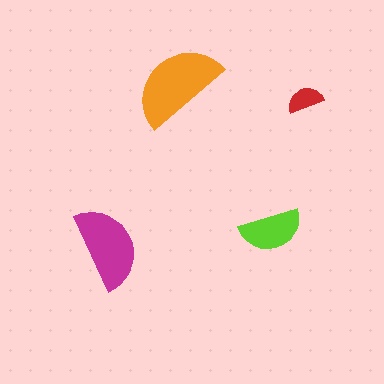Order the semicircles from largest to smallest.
the orange one, the magenta one, the lime one, the red one.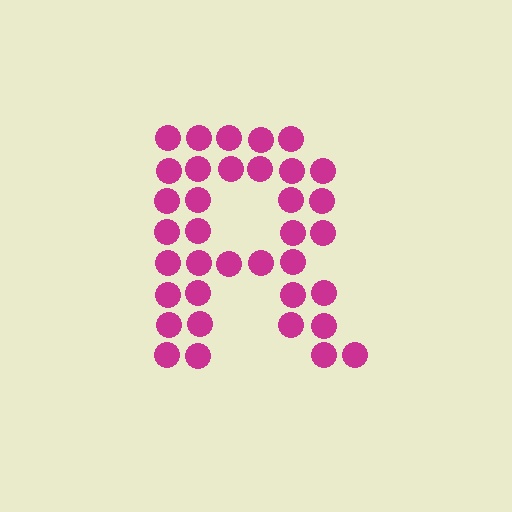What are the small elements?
The small elements are circles.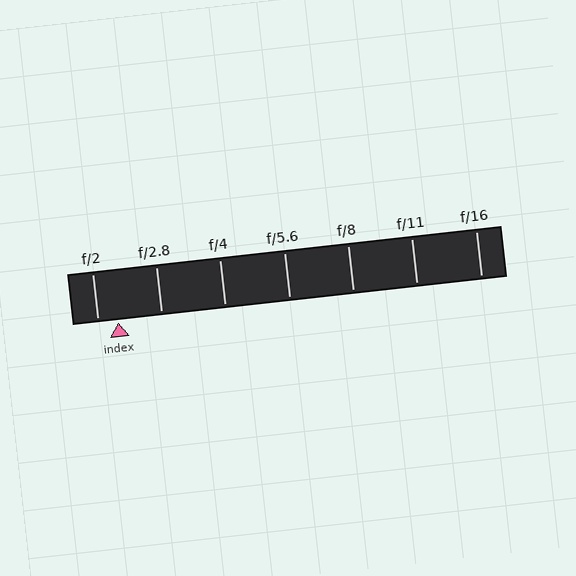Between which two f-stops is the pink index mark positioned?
The index mark is between f/2 and f/2.8.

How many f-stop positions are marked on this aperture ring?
There are 7 f-stop positions marked.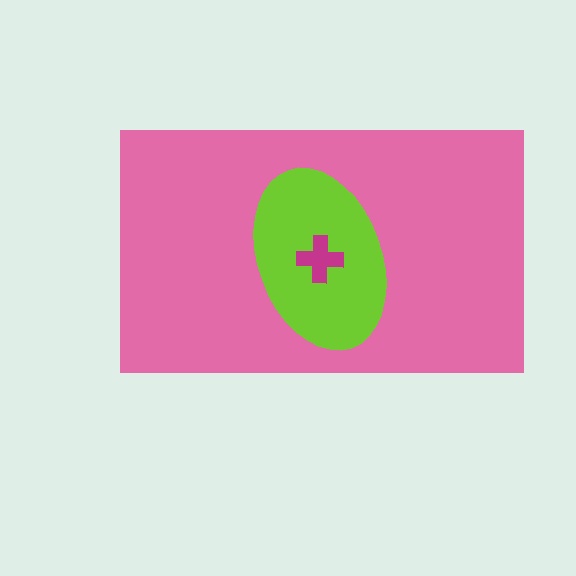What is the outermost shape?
The pink rectangle.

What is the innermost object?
The magenta cross.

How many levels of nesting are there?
3.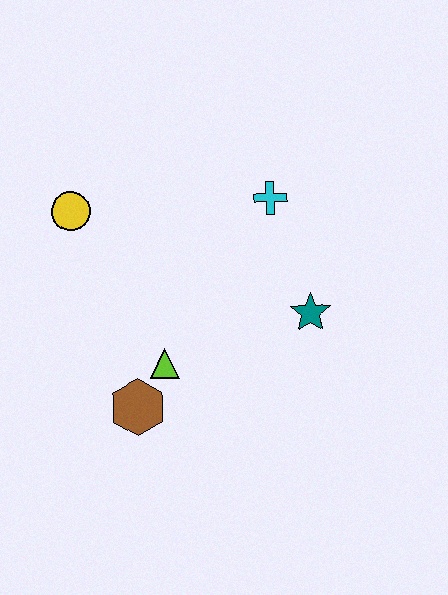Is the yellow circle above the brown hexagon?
Yes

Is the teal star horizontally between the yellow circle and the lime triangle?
No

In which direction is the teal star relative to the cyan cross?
The teal star is below the cyan cross.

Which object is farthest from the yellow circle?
The teal star is farthest from the yellow circle.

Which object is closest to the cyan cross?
The teal star is closest to the cyan cross.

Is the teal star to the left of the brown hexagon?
No